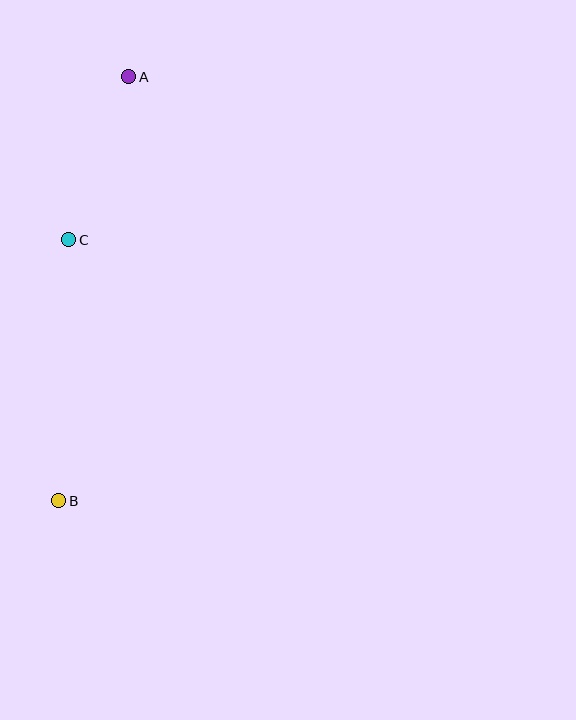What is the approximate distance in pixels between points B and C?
The distance between B and C is approximately 261 pixels.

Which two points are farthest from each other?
Points A and B are farthest from each other.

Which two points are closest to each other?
Points A and C are closest to each other.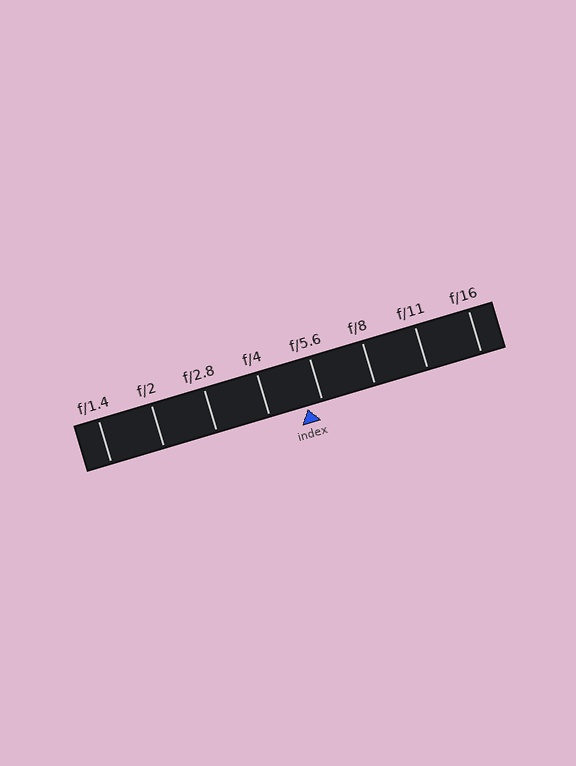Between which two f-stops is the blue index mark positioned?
The index mark is between f/4 and f/5.6.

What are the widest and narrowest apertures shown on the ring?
The widest aperture shown is f/1.4 and the narrowest is f/16.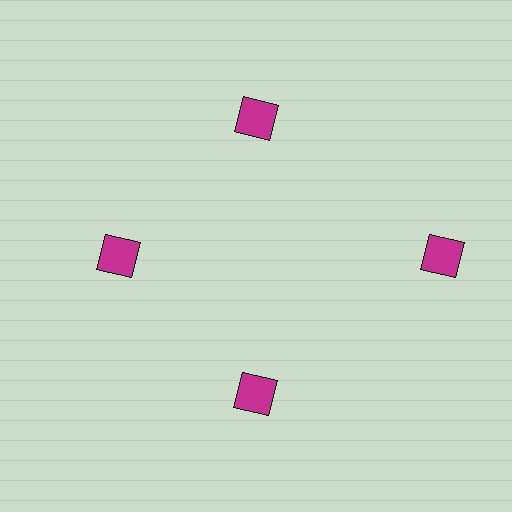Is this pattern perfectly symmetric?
No. The 4 magenta squares are arranged in a ring, but one element near the 3 o'clock position is pushed outward from the center, breaking the 4-fold rotational symmetry.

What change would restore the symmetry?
The symmetry would be restored by moving it inward, back onto the ring so that all 4 squares sit at equal angles and equal distance from the center.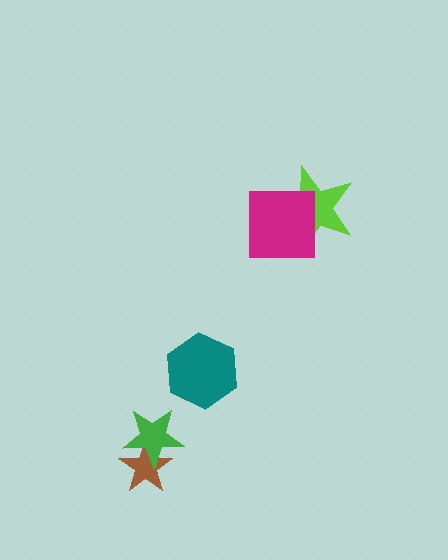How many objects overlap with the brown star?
1 object overlaps with the brown star.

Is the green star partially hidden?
No, no other shape covers it.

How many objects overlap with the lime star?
1 object overlaps with the lime star.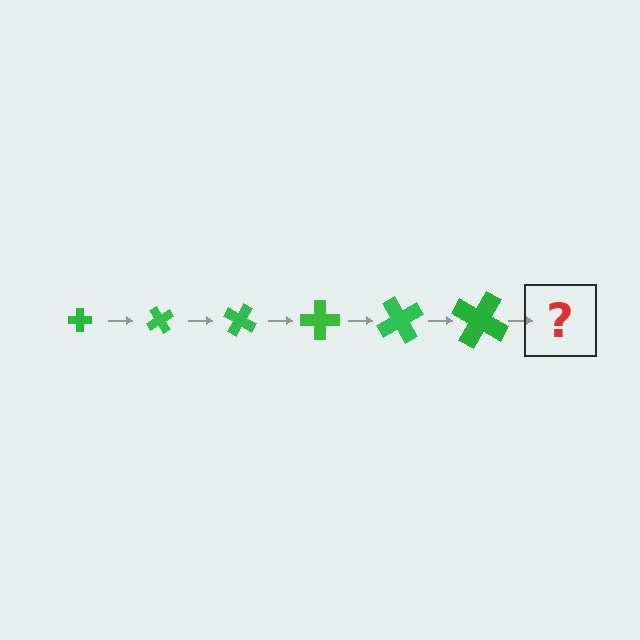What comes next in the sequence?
The next element should be a cross, larger than the previous one and rotated 360 degrees from the start.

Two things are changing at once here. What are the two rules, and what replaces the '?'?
The two rules are that the cross grows larger each step and it rotates 60 degrees each step. The '?' should be a cross, larger than the previous one and rotated 360 degrees from the start.